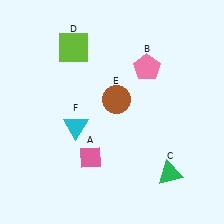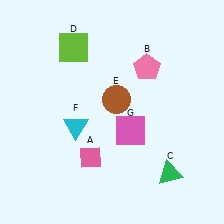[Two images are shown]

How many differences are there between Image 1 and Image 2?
There is 1 difference between the two images.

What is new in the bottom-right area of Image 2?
A pink square (G) was added in the bottom-right area of Image 2.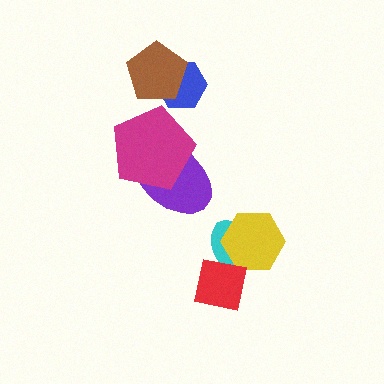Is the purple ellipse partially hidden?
Yes, it is partially covered by another shape.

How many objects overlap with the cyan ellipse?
2 objects overlap with the cyan ellipse.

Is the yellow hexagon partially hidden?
Yes, it is partially covered by another shape.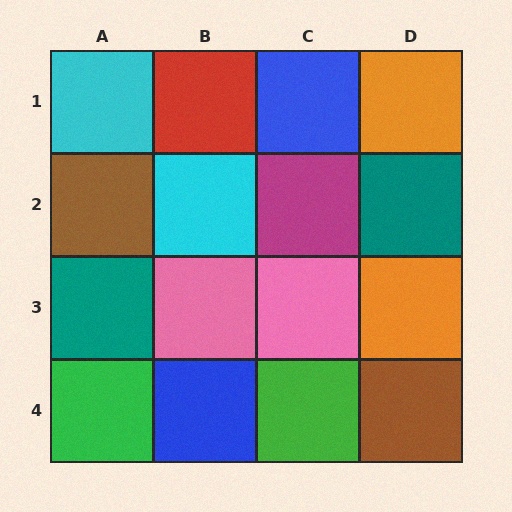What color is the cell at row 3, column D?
Orange.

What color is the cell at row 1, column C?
Blue.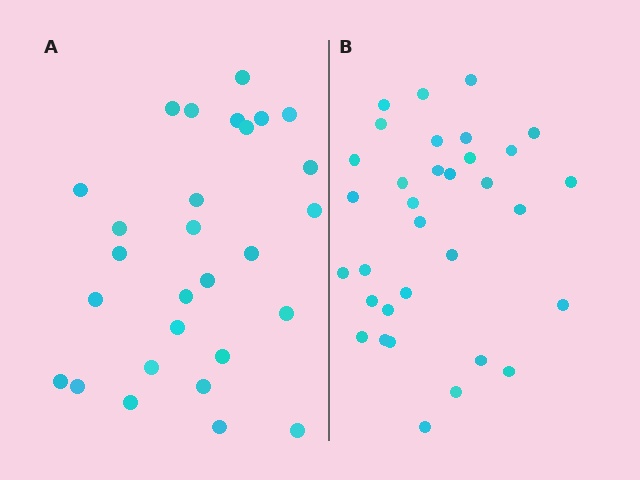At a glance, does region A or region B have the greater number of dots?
Region B (the right region) has more dots.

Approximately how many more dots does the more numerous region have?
Region B has about 5 more dots than region A.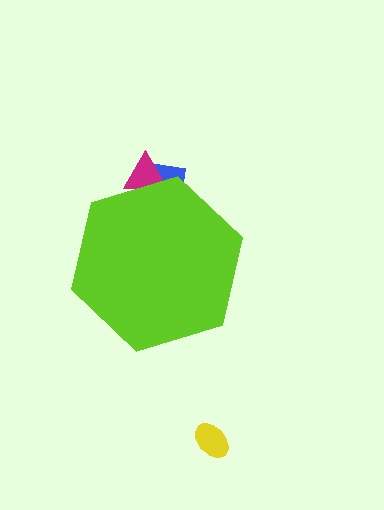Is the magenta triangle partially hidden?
Yes, the magenta triangle is partially hidden behind the lime hexagon.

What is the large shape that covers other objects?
A lime hexagon.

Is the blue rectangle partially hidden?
Yes, the blue rectangle is partially hidden behind the lime hexagon.